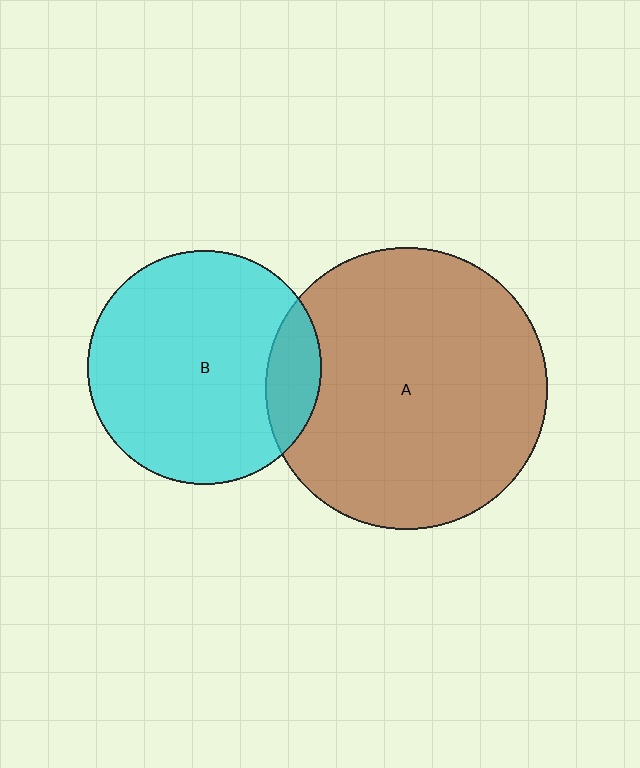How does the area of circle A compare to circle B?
Approximately 1.5 times.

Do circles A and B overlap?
Yes.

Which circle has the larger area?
Circle A (brown).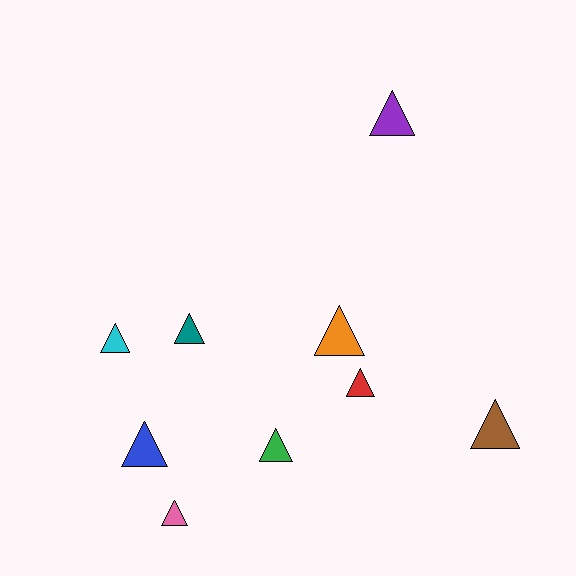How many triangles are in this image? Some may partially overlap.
There are 9 triangles.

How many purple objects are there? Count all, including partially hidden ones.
There is 1 purple object.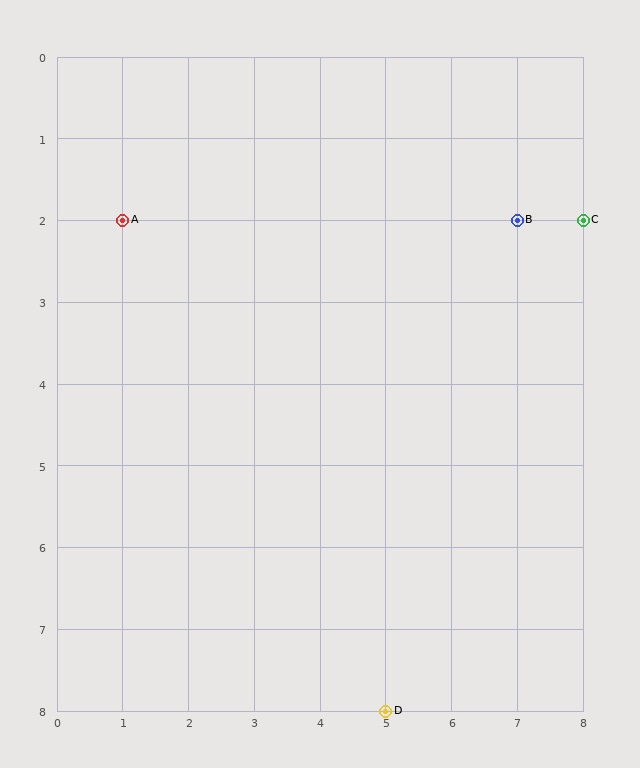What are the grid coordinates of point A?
Point A is at grid coordinates (1, 2).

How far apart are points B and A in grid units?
Points B and A are 6 columns apart.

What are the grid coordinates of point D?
Point D is at grid coordinates (5, 8).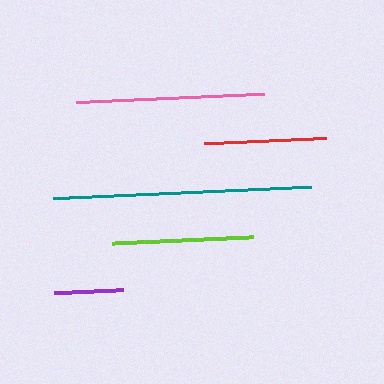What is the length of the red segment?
The red segment is approximately 123 pixels long.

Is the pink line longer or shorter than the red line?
The pink line is longer than the red line.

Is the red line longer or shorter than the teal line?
The teal line is longer than the red line.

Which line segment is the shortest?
The purple line is the shortest at approximately 69 pixels.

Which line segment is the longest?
The teal line is the longest at approximately 258 pixels.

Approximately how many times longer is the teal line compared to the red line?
The teal line is approximately 2.1 times the length of the red line.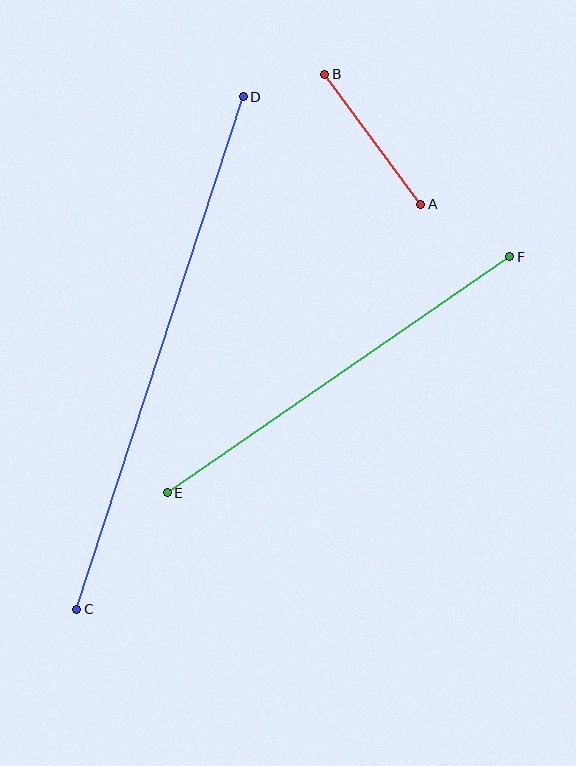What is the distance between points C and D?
The distance is approximately 539 pixels.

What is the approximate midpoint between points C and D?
The midpoint is at approximately (160, 353) pixels.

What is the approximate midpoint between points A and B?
The midpoint is at approximately (373, 139) pixels.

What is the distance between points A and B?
The distance is approximately 162 pixels.